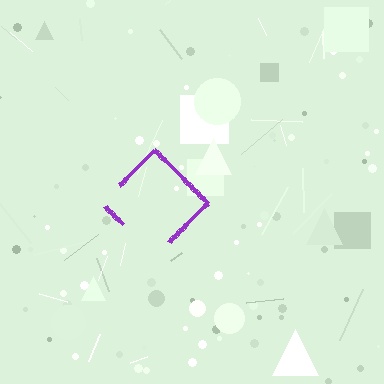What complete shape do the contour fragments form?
The contour fragments form a diamond.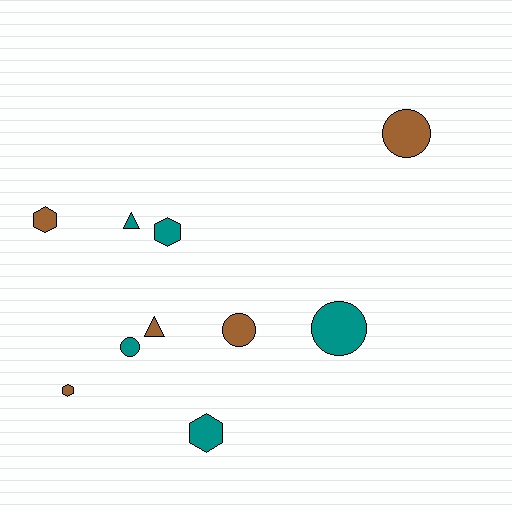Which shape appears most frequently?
Circle, with 4 objects.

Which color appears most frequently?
Teal, with 5 objects.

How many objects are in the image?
There are 10 objects.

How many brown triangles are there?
There is 1 brown triangle.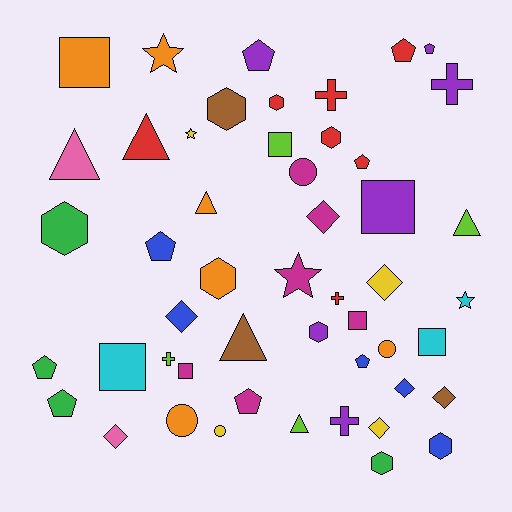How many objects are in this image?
There are 50 objects.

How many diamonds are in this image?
There are 7 diamonds.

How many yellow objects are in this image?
There are 4 yellow objects.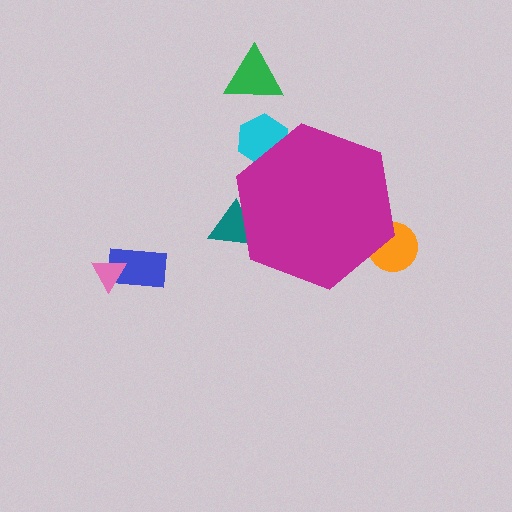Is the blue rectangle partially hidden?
No, the blue rectangle is fully visible.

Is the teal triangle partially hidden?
Yes, the teal triangle is partially hidden behind the magenta hexagon.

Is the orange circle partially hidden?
Yes, the orange circle is partially hidden behind the magenta hexagon.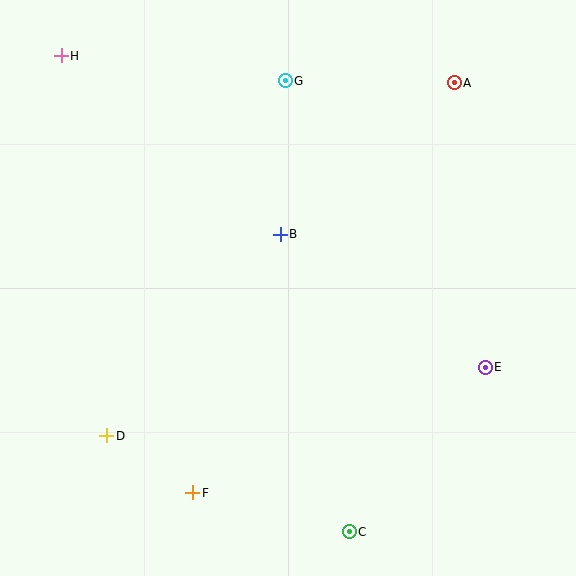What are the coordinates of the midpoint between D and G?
The midpoint between D and G is at (196, 258).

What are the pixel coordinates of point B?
Point B is at (280, 234).